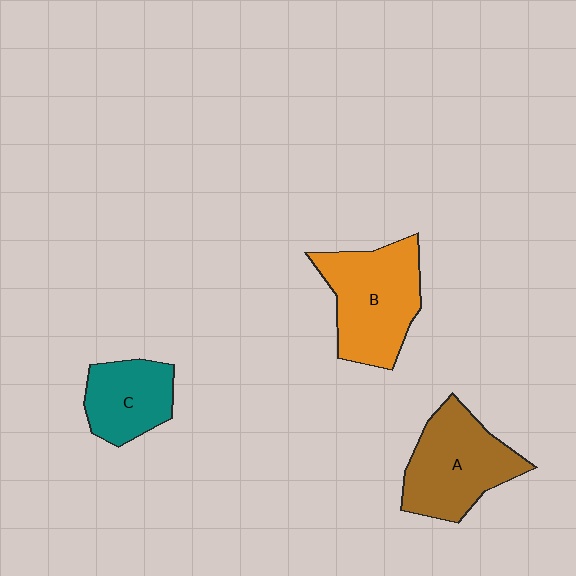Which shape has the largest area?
Shape B (orange).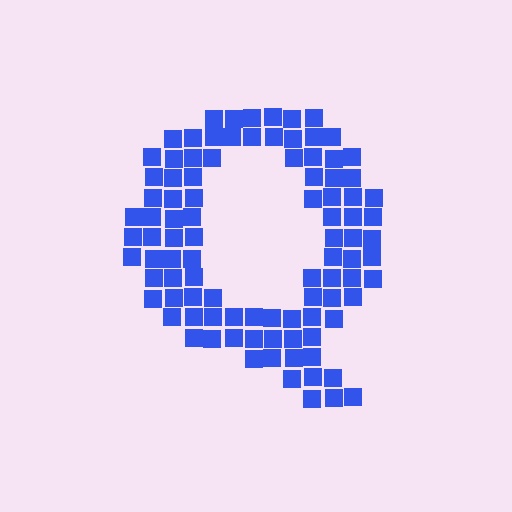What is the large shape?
The large shape is the letter Q.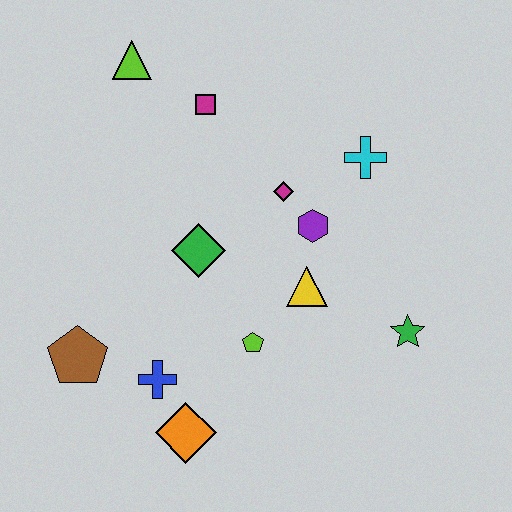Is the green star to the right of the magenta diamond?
Yes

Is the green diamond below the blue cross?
No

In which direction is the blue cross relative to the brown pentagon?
The blue cross is to the right of the brown pentagon.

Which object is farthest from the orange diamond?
The lime triangle is farthest from the orange diamond.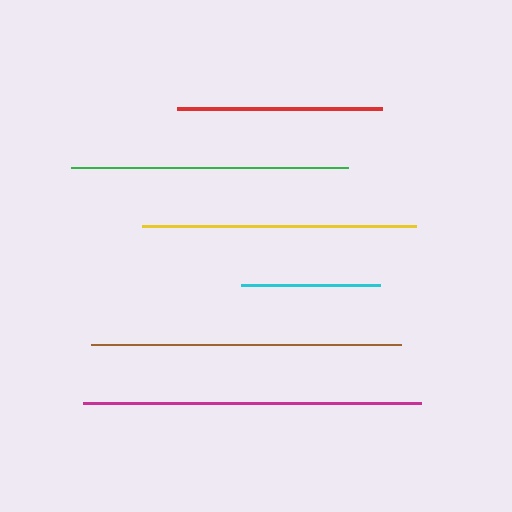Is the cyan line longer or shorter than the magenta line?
The magenta line is longer than the cyan line.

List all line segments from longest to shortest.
From longest to shortest: magenta, brown, green, yellow, red, cyan.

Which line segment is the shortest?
The cyan line is the shortest at approximately 139 pixels.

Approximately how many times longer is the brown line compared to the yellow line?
The brown line is approximately 1.1 times the length of the yellow line.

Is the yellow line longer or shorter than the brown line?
The brown line is longer than the yellow line.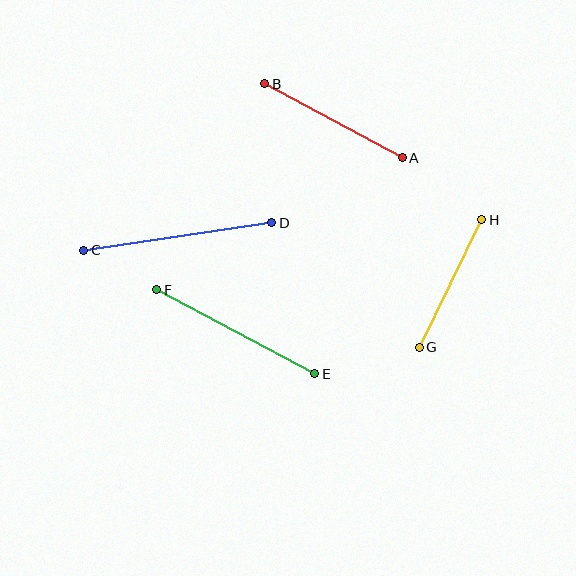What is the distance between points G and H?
The distance is approximately 142 pixels.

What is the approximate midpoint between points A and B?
The midpoint is at approximately (333, 121) pixels.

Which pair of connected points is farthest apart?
Points C and D are farthest apart.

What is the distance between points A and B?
The distance is approximately 156 pixels.